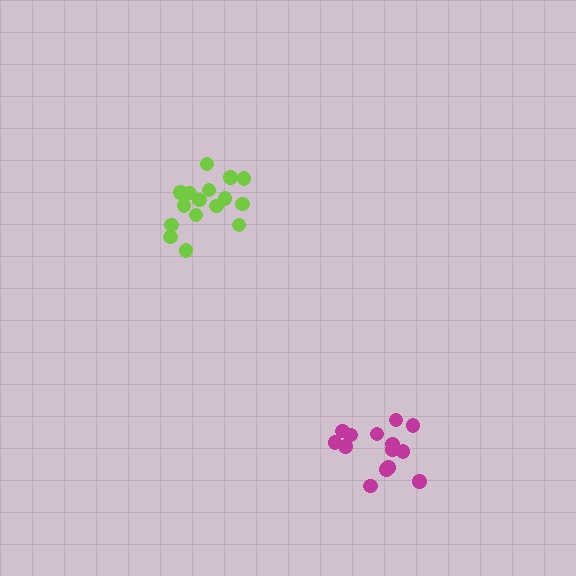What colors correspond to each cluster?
The clusters are colored: lime, magenta.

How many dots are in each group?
Group 1: 16 dots, Group 2: 14 dots (30 total).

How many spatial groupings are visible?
There are 2 spatial groupings.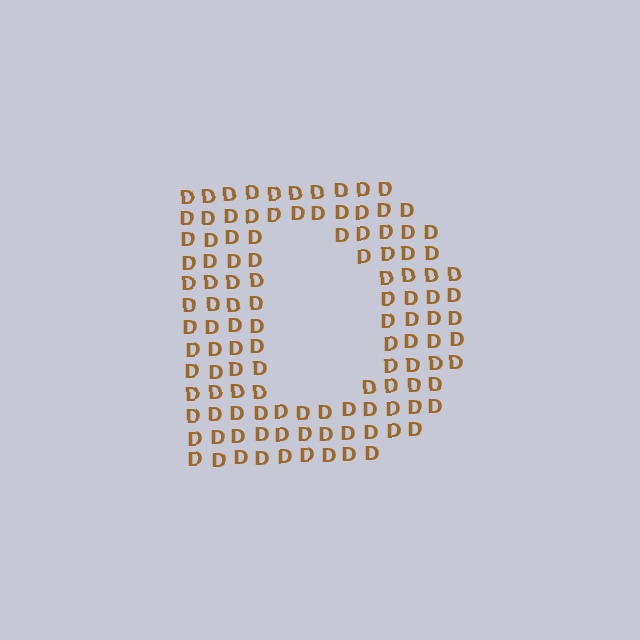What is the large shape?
The large shape is the letter D.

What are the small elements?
The small elements are letter D's.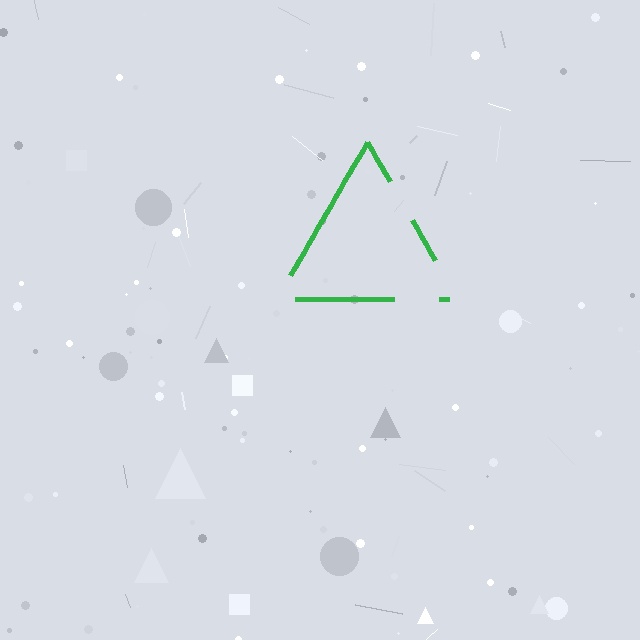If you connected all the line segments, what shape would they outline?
They would outline a triangle.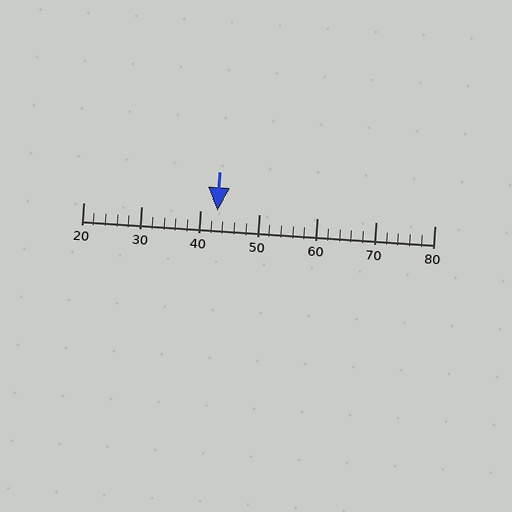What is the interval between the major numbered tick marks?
The major tick marks are spaced 10 units apart.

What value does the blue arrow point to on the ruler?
The blue arrow points to approximately 43.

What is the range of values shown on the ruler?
The ruler shows values from 20 to 80.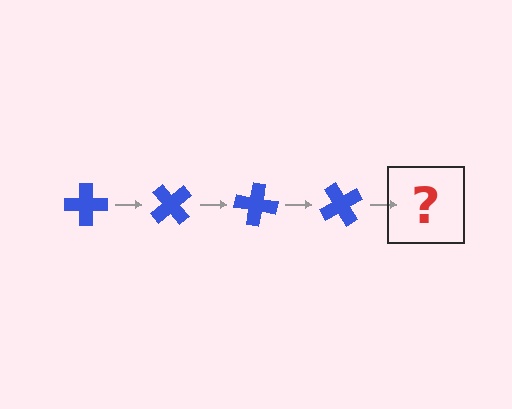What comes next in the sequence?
The next element should be a blue cross rotated 200 degrees.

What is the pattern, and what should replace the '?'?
The pattern is that the cross rotates 50 degrees each step. The '?' should be a blue cross rotated 200 degrees.